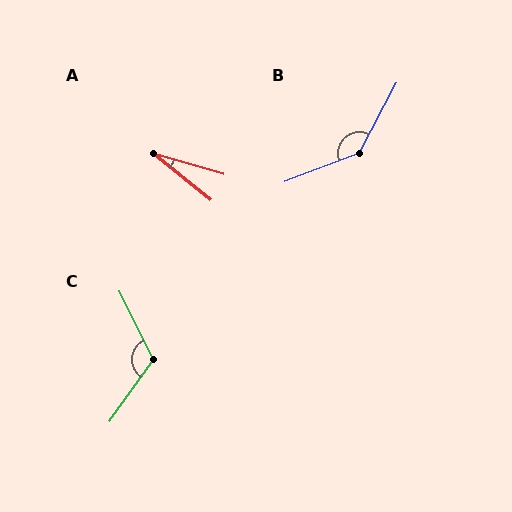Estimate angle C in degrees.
Approximately 118 degrees.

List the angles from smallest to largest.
A (23°), C (118°), B (138°).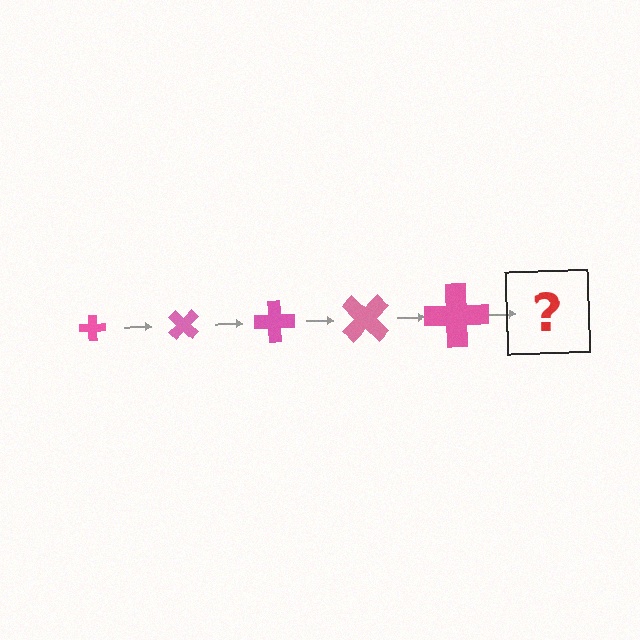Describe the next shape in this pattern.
It should be a cross, larger than the previous one and rotated 225 degrees from the start.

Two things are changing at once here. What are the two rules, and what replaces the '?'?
The two rules are that the cross grows larger each step and it rotates 45 degrees each step. The '?' should be a cross, larger than the previous one and rotated 225 degrees from the start.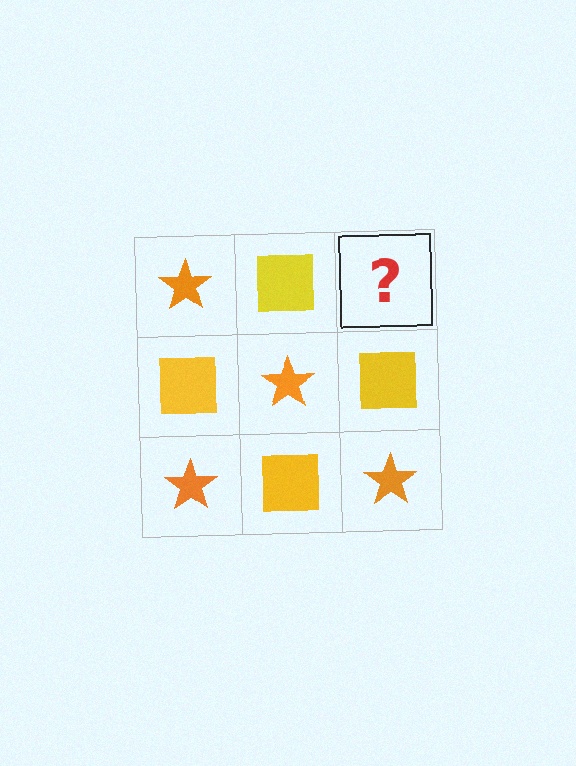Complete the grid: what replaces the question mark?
The question mark should be replaced with an orange star.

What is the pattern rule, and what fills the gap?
The rule is that it alternates orange star and yellow square in a checkerboard pattern. The gap should be filled with an orange star.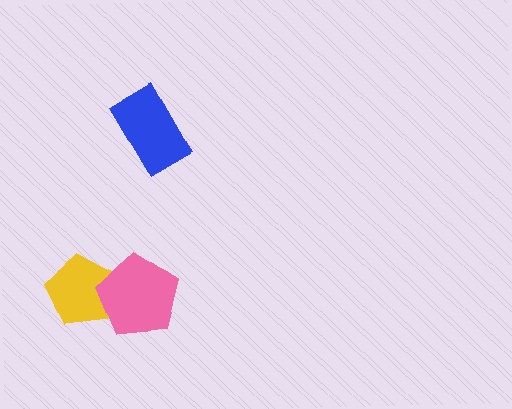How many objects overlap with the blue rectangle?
0 objects overlap with the blue rectangle.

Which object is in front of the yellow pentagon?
The pink pentagon is in front of the yellow pentagon.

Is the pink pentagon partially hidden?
No, no other shape covers it.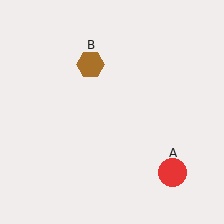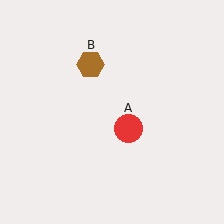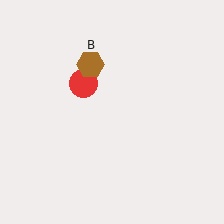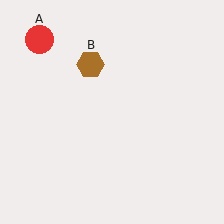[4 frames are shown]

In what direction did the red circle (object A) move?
The red circle (object A) moved up and to the left.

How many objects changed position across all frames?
1 object changed position: red circle (object A).